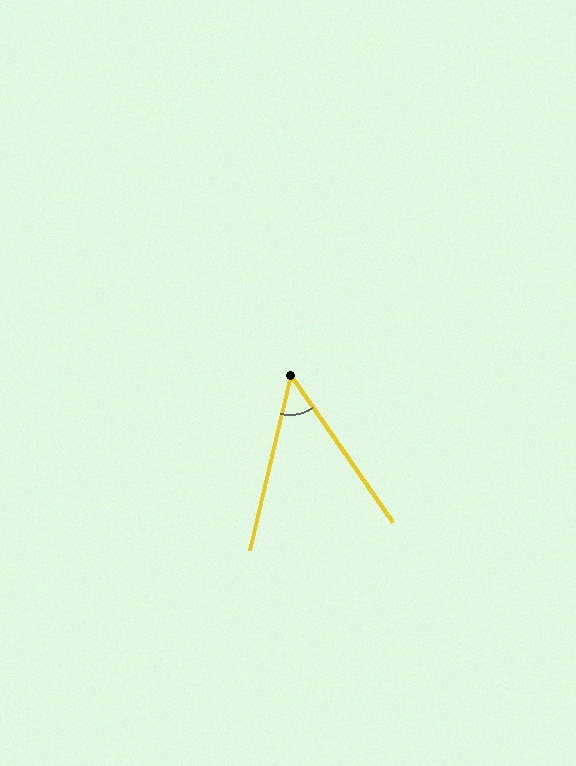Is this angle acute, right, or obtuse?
It is acute.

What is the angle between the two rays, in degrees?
Approximately 48 degrees.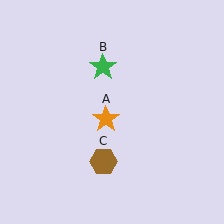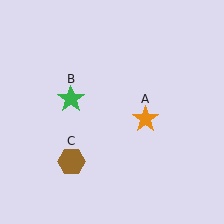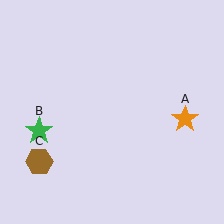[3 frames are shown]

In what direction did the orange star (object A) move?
The orange star (object A) moved right.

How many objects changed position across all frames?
3 objects changed position: orange star (object A), green star (object B), brown hexagon (object C).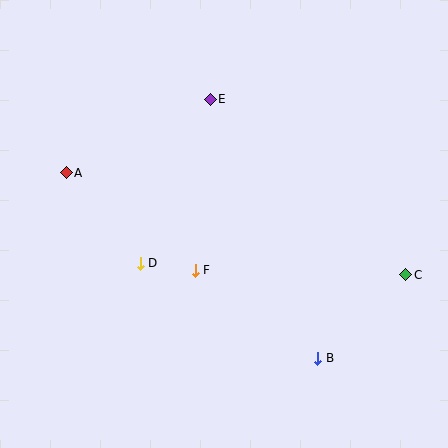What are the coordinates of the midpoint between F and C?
The midpoint between F and C is at (301, 272).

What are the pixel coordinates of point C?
Point C is at (406, 275).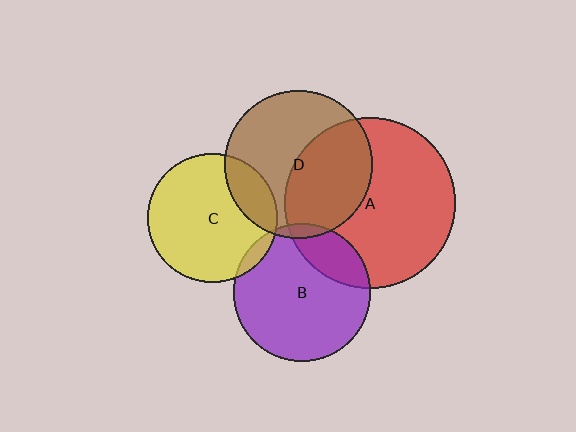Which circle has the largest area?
Circle A (red).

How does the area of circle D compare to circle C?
Approximately 1.3 times.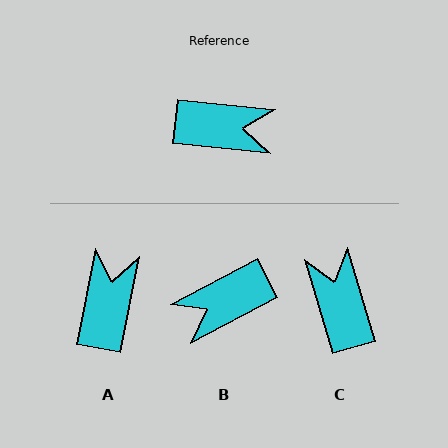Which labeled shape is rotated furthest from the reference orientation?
B, about 146 degrees away.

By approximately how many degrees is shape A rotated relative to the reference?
Approximately 85 degrees counter-clockwise.